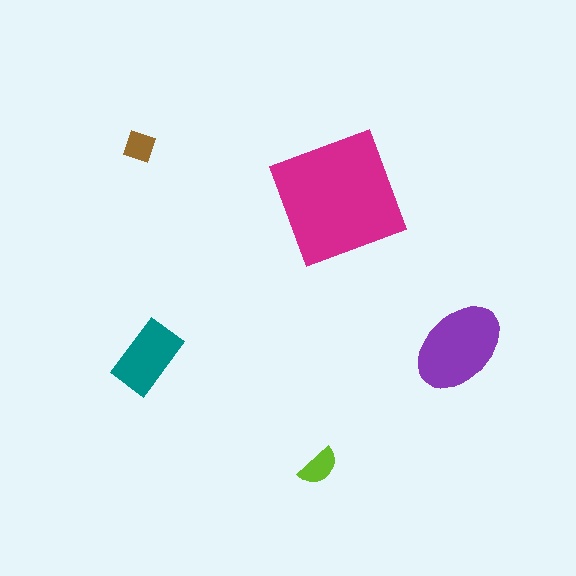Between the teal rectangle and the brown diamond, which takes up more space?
The teal rectangle.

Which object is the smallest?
The brown diamond.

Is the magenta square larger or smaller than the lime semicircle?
Larger.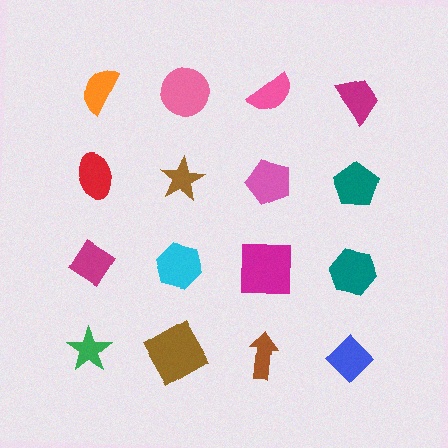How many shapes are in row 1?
4 shapes.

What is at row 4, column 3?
A brown arrow.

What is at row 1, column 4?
A magenta trapezoid.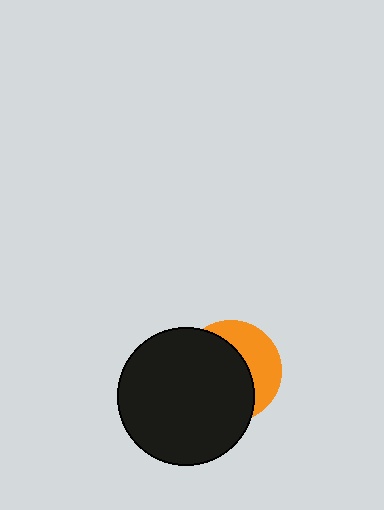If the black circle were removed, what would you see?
You would see the complete orange circle.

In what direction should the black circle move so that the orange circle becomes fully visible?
The black circle should move left. That is the shortest direction to clear the overlap and leave the orange circle fully visible.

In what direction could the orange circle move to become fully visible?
The orange circle could move right. That would shift it out from behind the black circle entirely.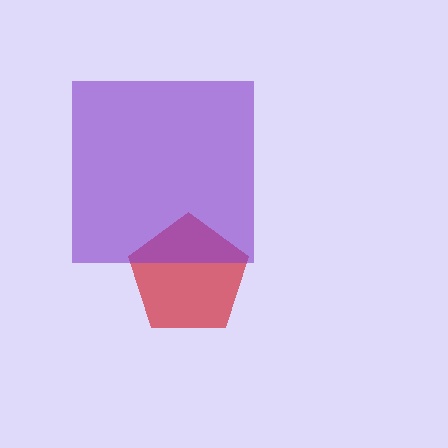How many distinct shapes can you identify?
There are 2 distinct shapes: a red pentagon, a purple square.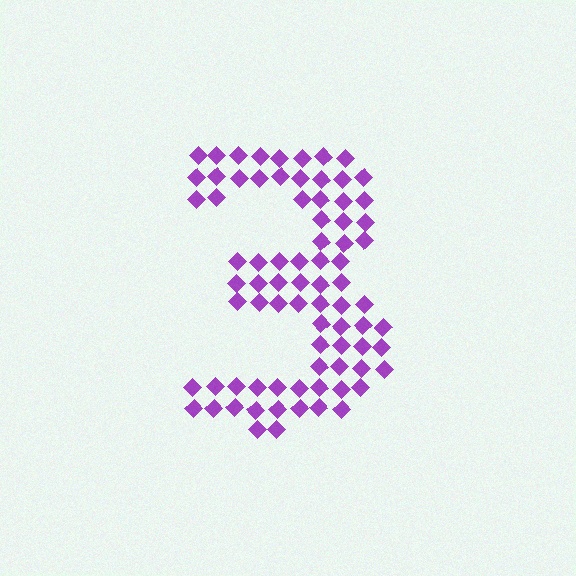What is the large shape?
The large shape is the digit 3.